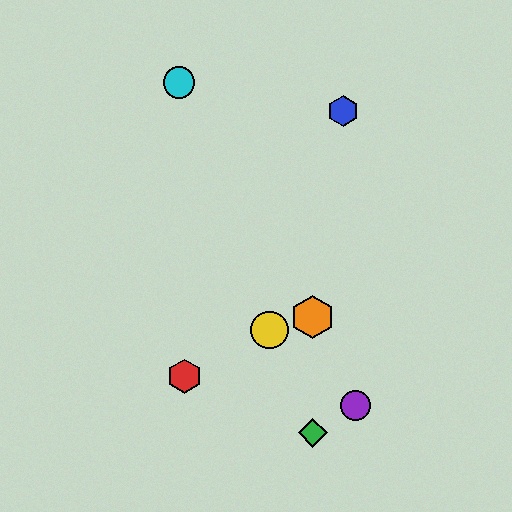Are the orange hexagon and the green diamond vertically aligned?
Yes, both are at x≈313.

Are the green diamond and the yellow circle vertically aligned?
No, the green diamond is at x≈313 and the yellow circle is at x≈269.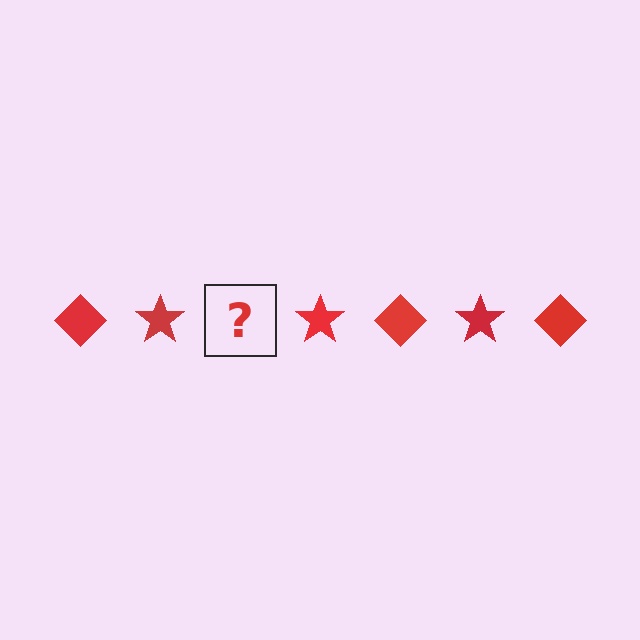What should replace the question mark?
The question mark should be replaced with a red diamond.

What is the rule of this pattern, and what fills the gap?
The rule is that the pattern cycles through diamond, star shapes in red. The gap should be filled with a red diamond.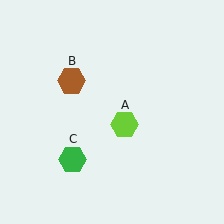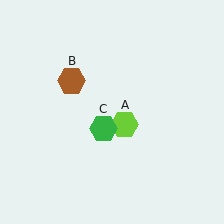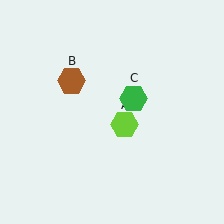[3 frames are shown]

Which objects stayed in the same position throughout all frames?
Lime hexagon (object A) and brown hexagon (object B) remained stationary.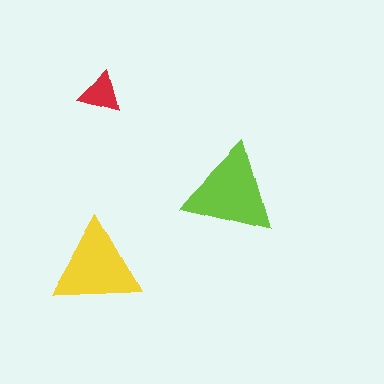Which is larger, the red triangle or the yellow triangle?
The yellow one.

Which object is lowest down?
The yellow triangle is bottommost.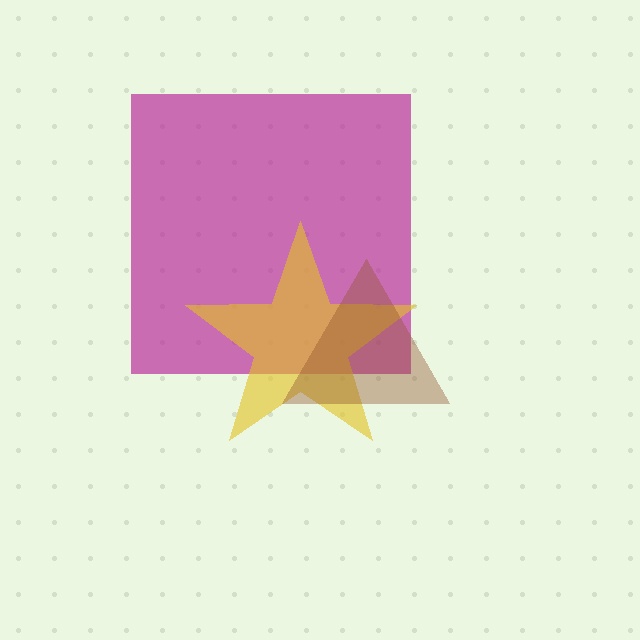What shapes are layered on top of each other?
The layered shapes are: a magenta square, a yellow star, a brown triangle.